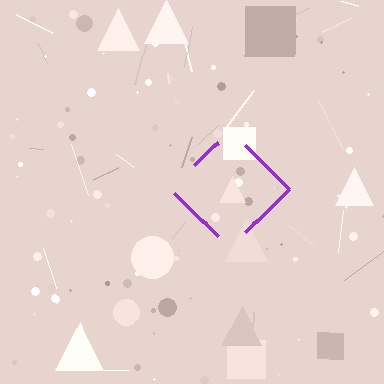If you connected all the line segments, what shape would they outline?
They would outline a diamond.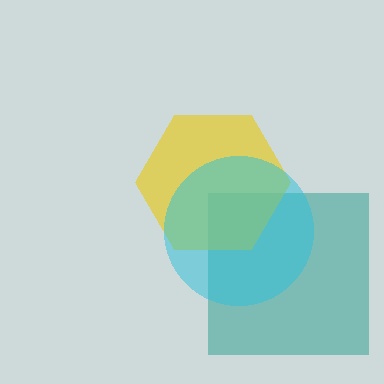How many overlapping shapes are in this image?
There are 3 overlapping shapes in the image.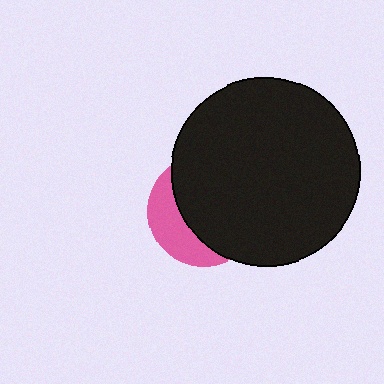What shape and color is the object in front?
The object in front is a black circle.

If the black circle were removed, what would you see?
You would see the complete pink circle.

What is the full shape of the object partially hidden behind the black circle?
The partially hidden object is a pink circle.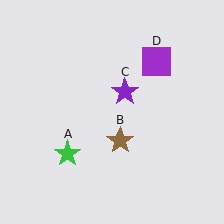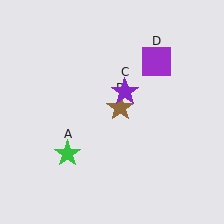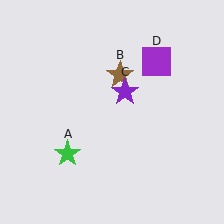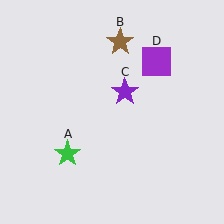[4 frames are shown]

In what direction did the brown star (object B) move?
The brown star (object B) moved up.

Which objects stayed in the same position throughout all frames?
Green star (object A) and purple star (object C) and purple square (object D) remained stationary.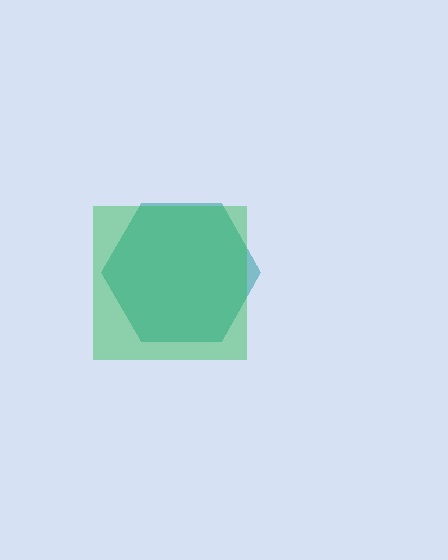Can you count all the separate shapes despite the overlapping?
Yes, there are 2 separate shapes.